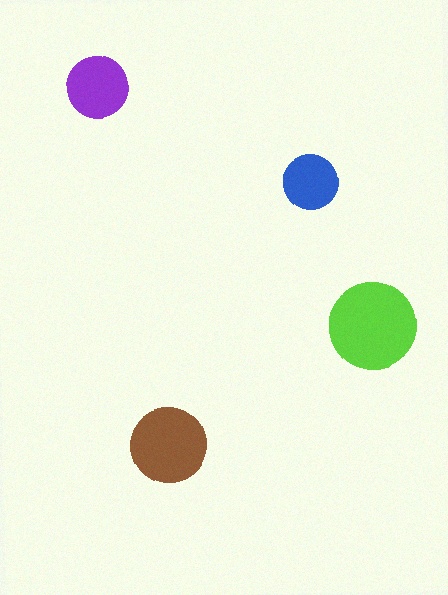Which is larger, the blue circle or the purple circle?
The purple one.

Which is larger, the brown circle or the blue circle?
The brown one.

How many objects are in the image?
There are 4 objects in the image.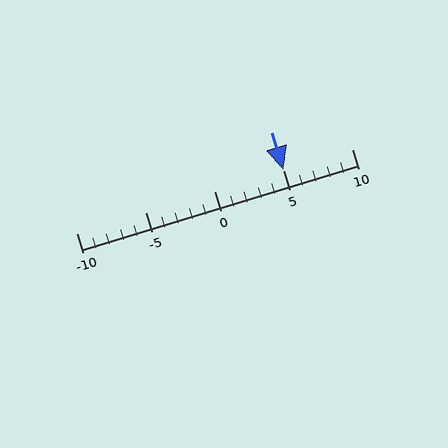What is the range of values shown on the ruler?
The ruler shows values from -10 to 10.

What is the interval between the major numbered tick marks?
The major tick marks are spaced 5 units apart.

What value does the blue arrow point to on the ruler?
The blue arrow points to approximately 5.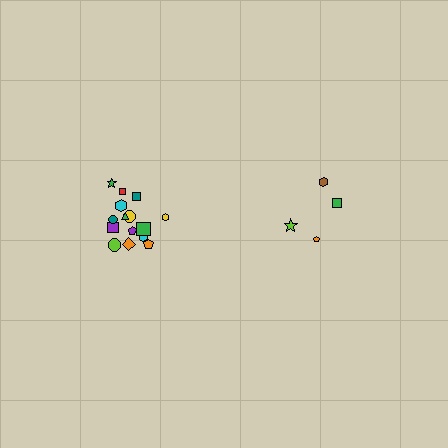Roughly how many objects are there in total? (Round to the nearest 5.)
Roughly 20 objects in total.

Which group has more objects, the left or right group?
The left group.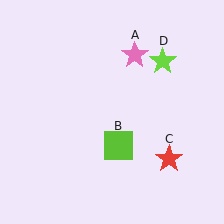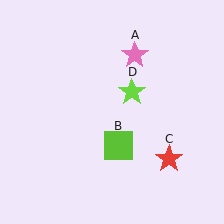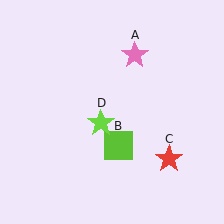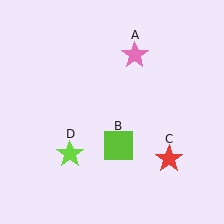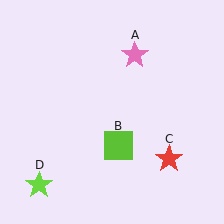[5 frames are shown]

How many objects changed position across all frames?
1 object changed position: lime star (object D).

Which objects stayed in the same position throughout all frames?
Pink star (object A) and lime square (object B) and red star (object C) remained stationary.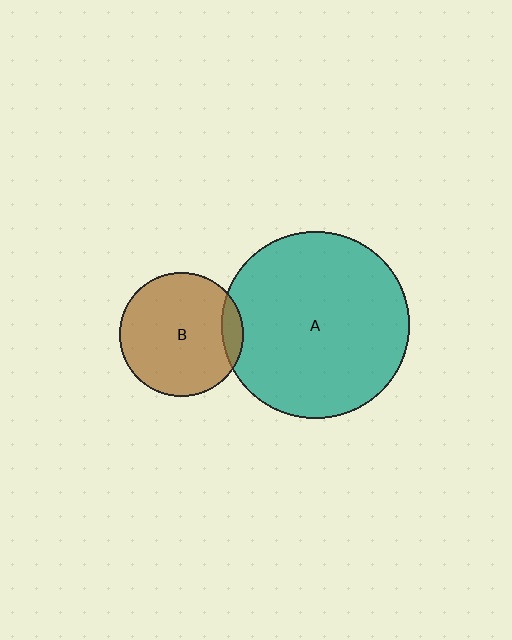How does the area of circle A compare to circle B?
Approximately 2.3 times.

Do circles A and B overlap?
Yes.